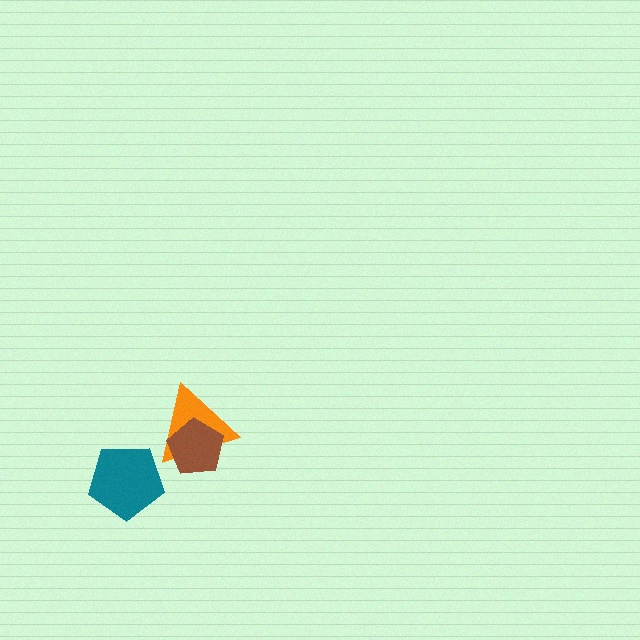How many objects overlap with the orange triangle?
1 object overlaps with the orange triangle.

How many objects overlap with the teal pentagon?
0 objects overlap with the teal pentagon.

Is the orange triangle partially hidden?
Yes, it is partially covered by another shape.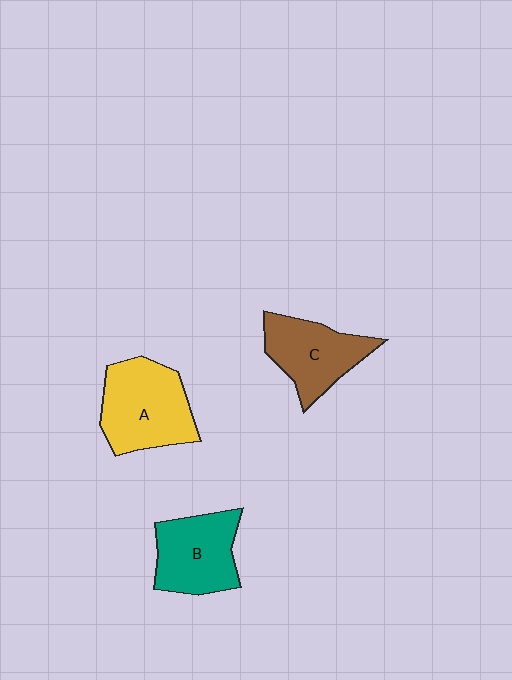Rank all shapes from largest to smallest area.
From largest to smallest: A (yellow), B (teal), C (brown).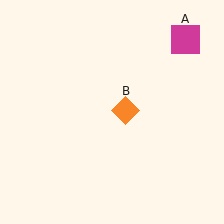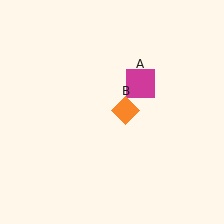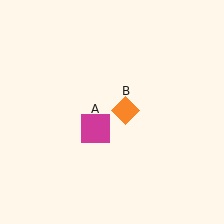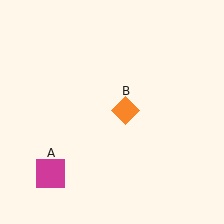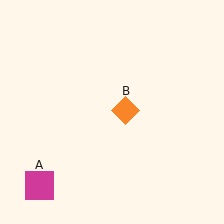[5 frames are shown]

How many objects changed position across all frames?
1 object changed position: magenta square (object A).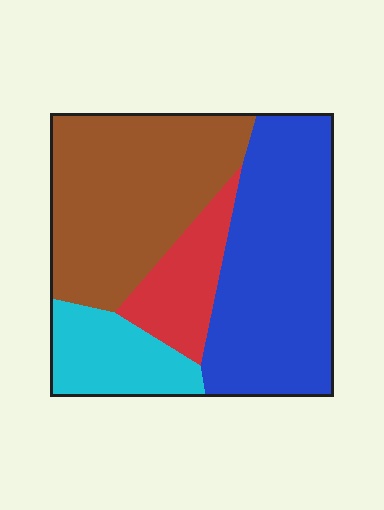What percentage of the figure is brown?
Brown takes up about three eighths (3/8) of the figure.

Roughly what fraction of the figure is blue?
Blue covers about 40% of the figure.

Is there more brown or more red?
Brown.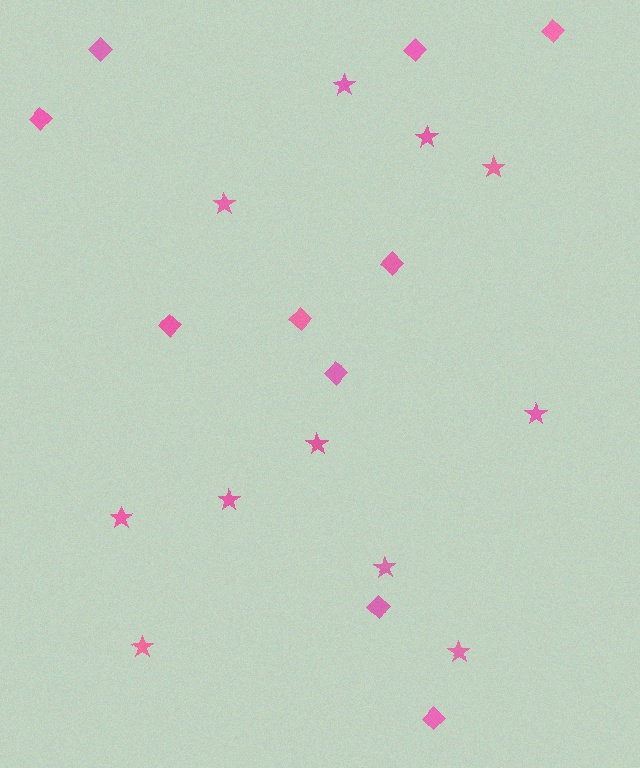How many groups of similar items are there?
There are 2 groups: one group of diamonds (10) and one group of stars (11).